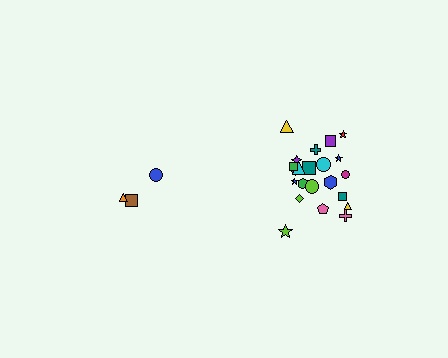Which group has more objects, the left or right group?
The right group.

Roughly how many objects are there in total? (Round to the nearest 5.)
Roughly 25 objects in total.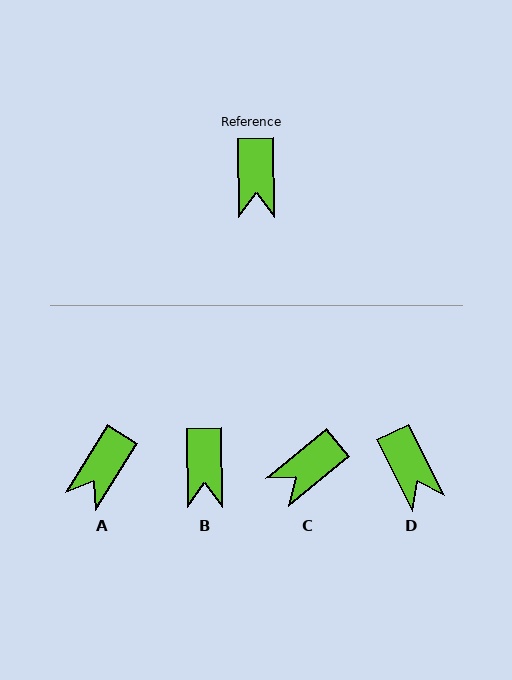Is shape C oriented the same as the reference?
No, it is off by about 51 degrees.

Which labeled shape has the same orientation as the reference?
B.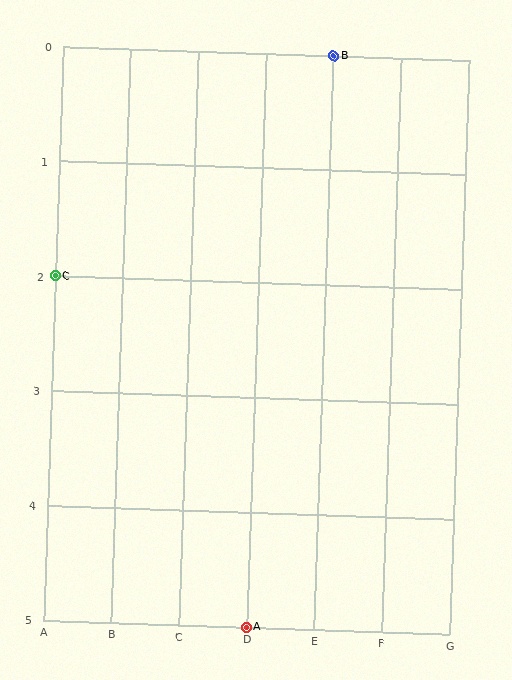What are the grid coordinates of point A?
Point A is at grid coordinates (D, 5).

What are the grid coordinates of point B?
Point B is at grid coordinates (E, 0).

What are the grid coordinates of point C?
Point C is at grid coordinates (A, 2).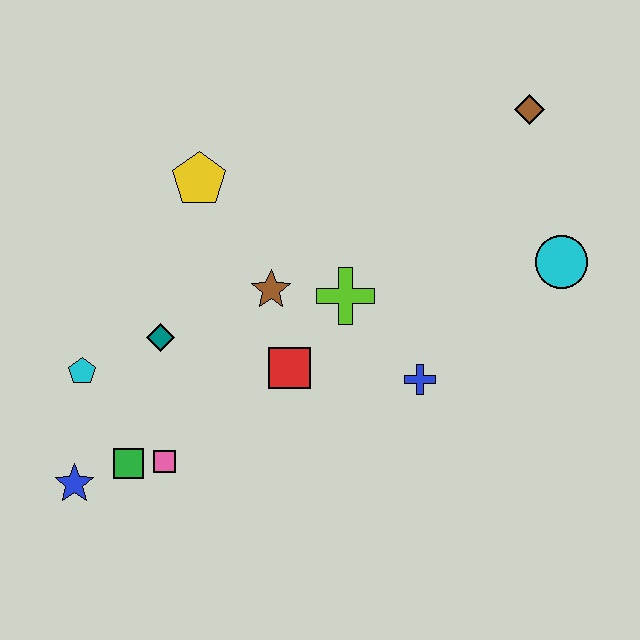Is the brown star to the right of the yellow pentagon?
Yes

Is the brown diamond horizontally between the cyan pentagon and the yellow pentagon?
No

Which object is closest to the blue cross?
The lime cross is closest to the blue cross.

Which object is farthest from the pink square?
The brown diamond is farthest from the pink square.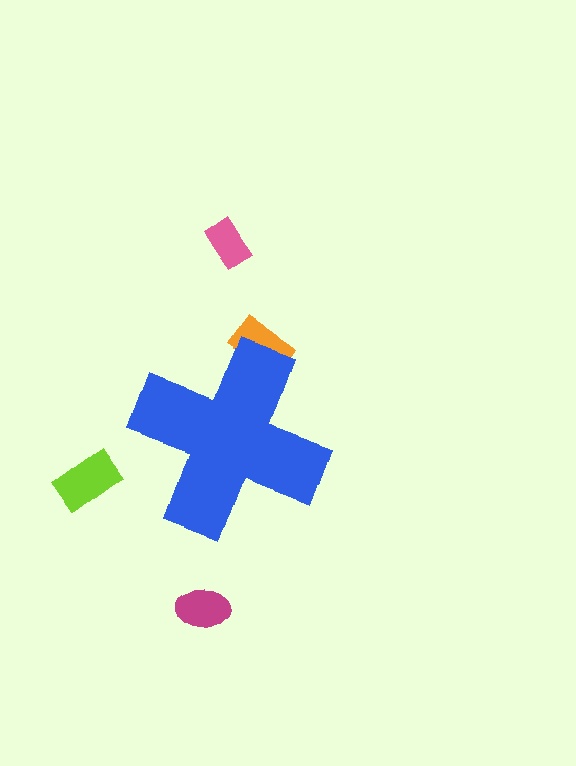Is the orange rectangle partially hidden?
Yes, the orange rectangle is partially hidden behind the blue cross.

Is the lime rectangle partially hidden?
No, the lime rectangle is fully visible.